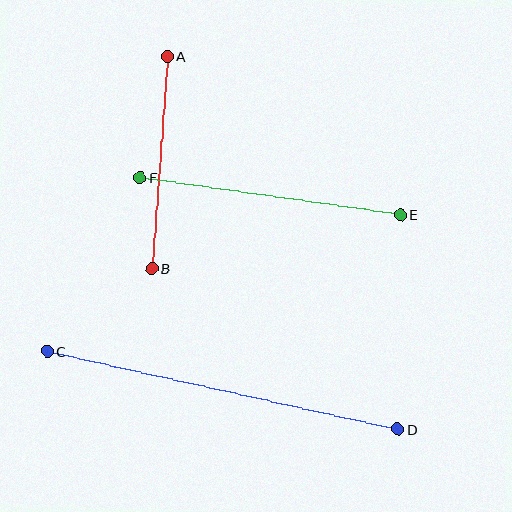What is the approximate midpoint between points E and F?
The midpoint is at approximately (271, 196) pixels.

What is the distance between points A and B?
The distance is approximately 213 pixels.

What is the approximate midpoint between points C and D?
The midpoint is at approximately (222, 390) pixels.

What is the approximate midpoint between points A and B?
The midpoint is at approximately (160, 163) pixels.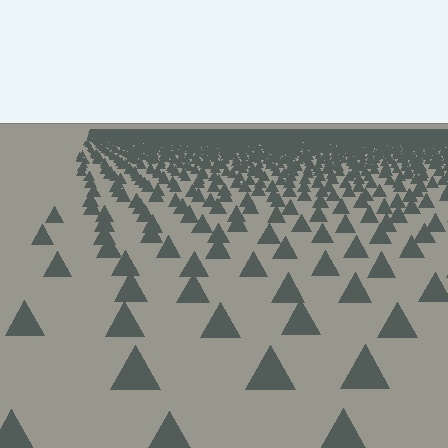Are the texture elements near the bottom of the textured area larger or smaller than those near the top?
Larger. Near the bottom, elements are closer to the viewer and appear at a bigger on-screen size.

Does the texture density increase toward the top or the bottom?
Density increases toward the top.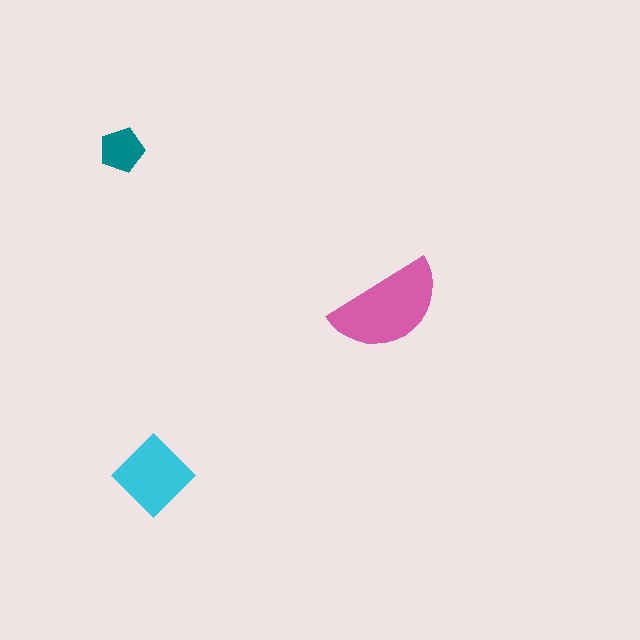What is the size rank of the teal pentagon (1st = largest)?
3rd.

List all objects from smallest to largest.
The teal pentagon, the cyan diamond, the pink semicircle.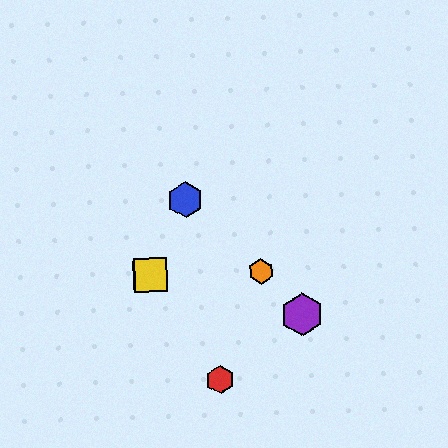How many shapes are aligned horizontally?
3 shapes (the green square, the yellow square, the orange hexagon) are aligned horizontally.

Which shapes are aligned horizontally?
The green square, the yellow square, the orange hexagon are aligned horizontally.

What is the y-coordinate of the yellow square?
The yellow square is at y≈275.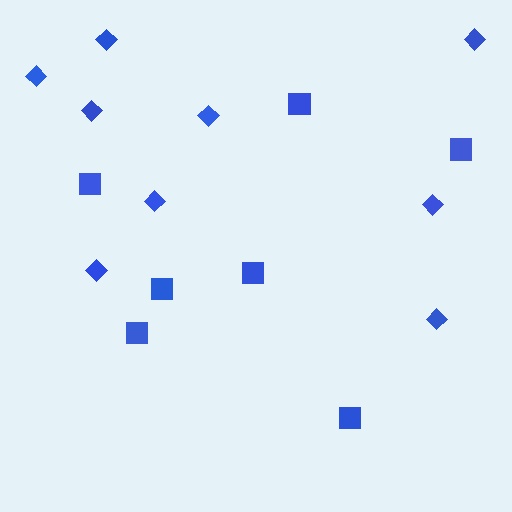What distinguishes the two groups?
There are 2 groups: one group of diamonds (9) and one group of squares (7).